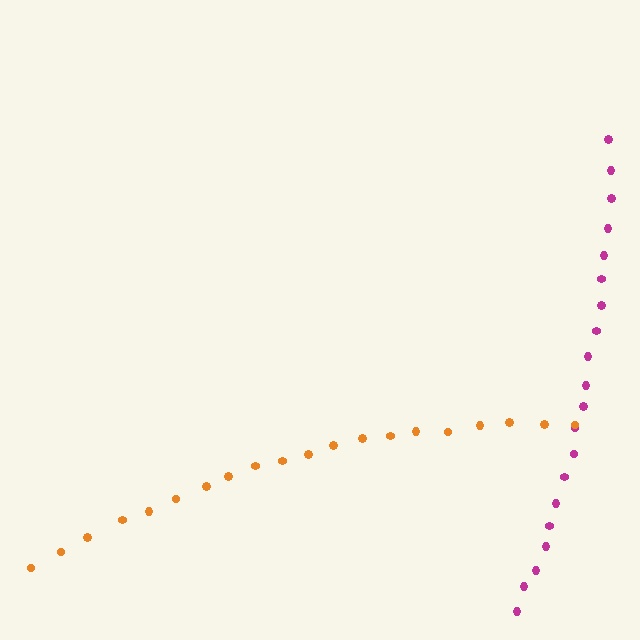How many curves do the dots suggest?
There are 2 distinct paths.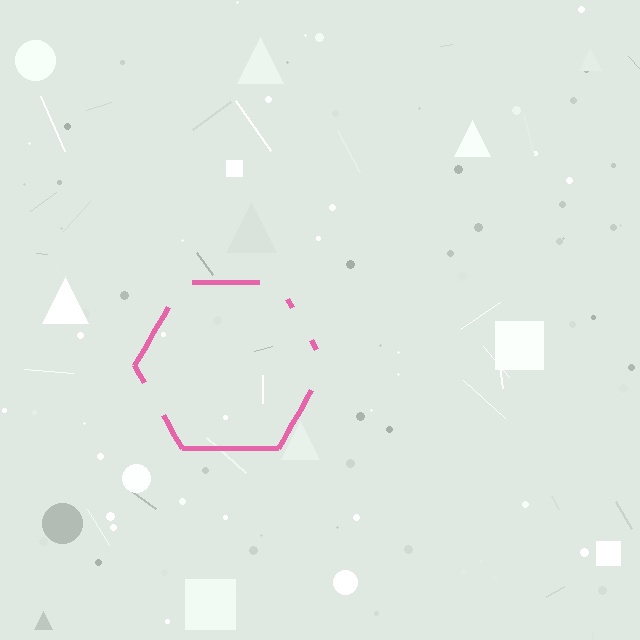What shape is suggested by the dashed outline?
The dashed outline suggests a hexagon.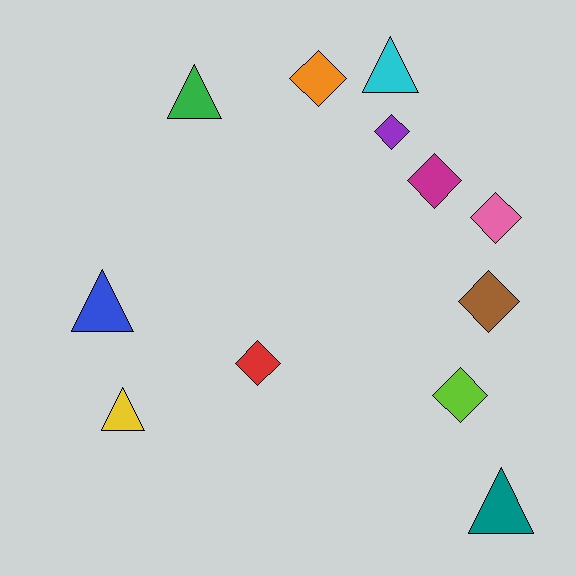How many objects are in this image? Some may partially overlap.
There are 12 objects.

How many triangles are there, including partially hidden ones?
There are 5 triangles.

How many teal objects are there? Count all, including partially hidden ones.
There is 1 teal object.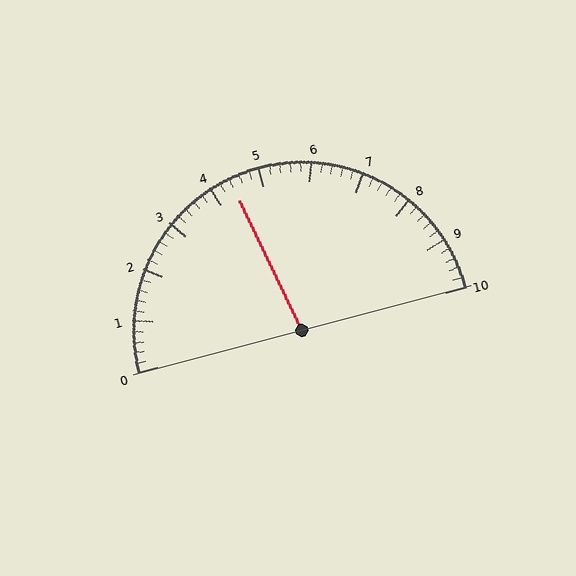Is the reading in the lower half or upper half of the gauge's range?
The reading is in the lower half of the range (0 to 10).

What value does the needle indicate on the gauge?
The needle indicates approximately 4.4.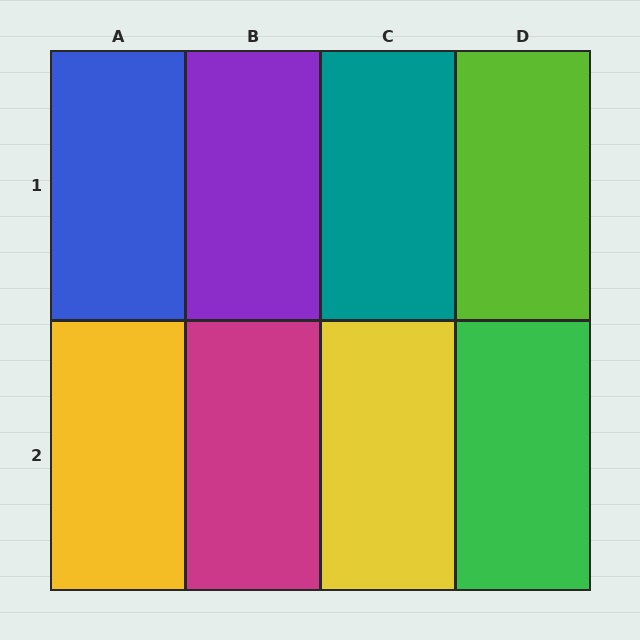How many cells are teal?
1 cell is teal.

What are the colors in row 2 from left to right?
Yellow, magenta, yellow, green.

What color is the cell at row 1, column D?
Lime.